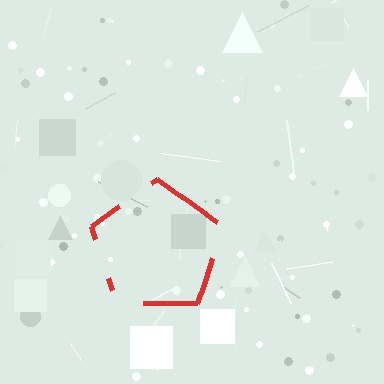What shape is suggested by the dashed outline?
The dashed outline suggests a pentagon.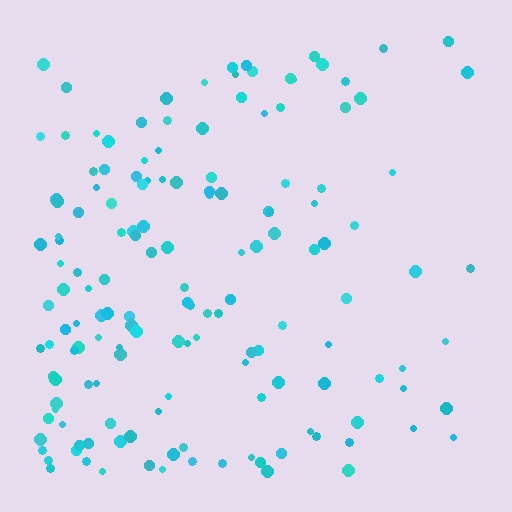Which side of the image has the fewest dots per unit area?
The right.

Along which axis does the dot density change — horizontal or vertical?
Horizontal.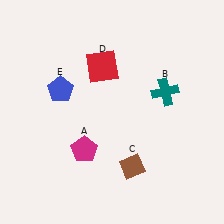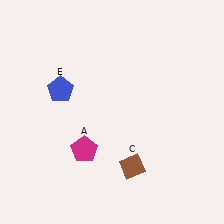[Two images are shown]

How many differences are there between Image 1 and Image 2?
There are 2 differences between the two images.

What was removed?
The teal cross (B), the red square (D) were removed in Image 2.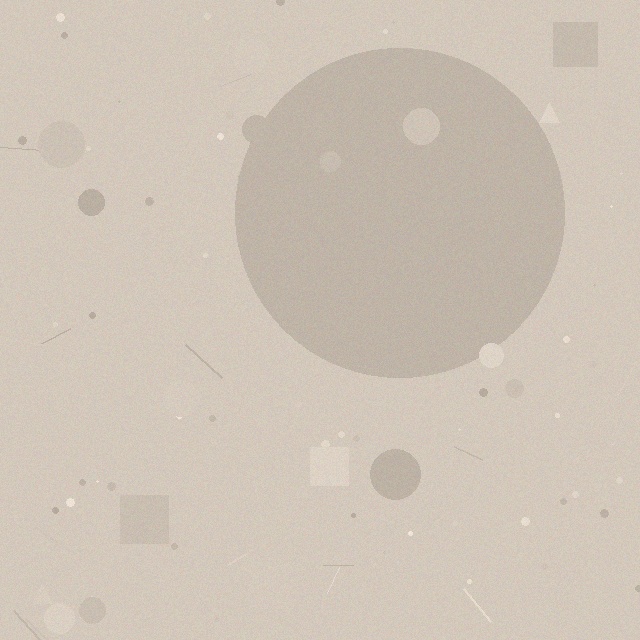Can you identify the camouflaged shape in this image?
The camouflaged shape is a circle.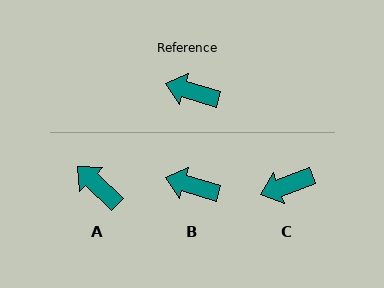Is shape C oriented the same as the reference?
No, it is off by about 37 degrees.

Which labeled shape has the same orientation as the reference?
B.